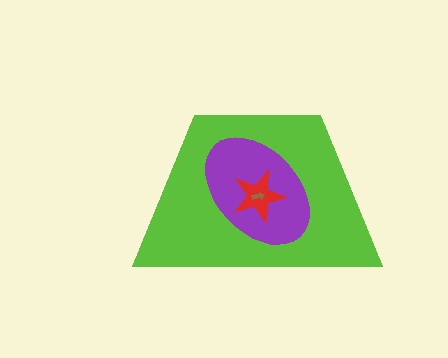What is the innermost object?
The brown arrow.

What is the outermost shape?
The lime trapezoid.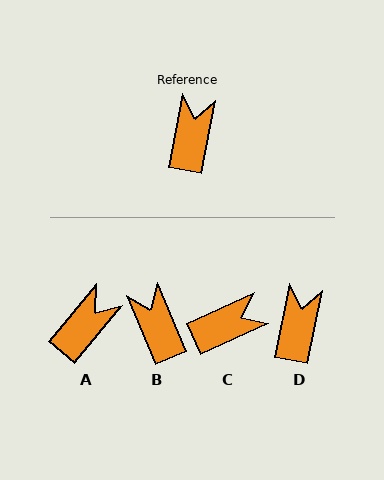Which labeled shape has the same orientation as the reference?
D.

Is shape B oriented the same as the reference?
No, it is off by about 34 degrees.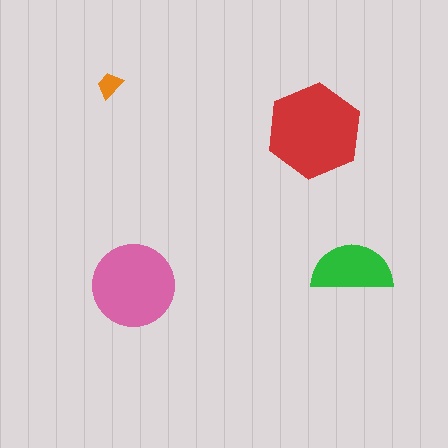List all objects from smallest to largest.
The orange trapezoid, the green semicircle, the pink circle, the red hexagon.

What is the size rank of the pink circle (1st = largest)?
2nd.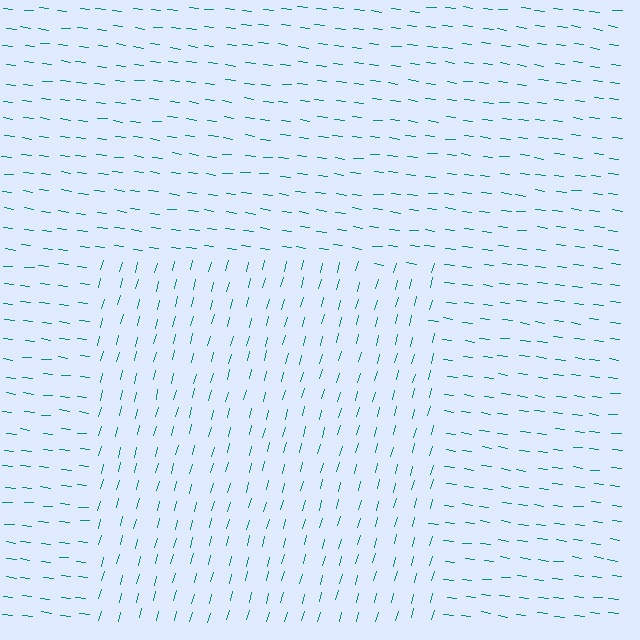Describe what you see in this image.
The image is filled with small teal line segments. A rectangle region in the image has lines oriented differently from the surrounding lines, creating a visible texture boundary.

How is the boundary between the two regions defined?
The boundary is defined purely by a change in line orientation (approximately 82 degrees difference). All lines are the same color and thickness.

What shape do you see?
I see a rectangle.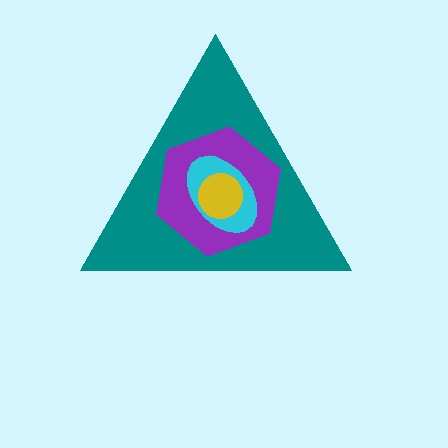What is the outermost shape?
The teal triangle.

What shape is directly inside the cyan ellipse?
The yellow circle.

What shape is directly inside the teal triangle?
The purple hexagon.